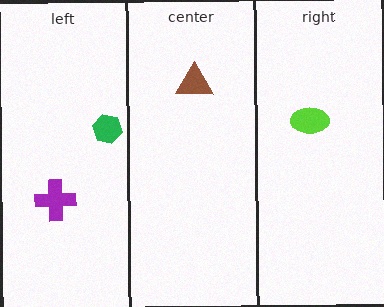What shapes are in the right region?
The lime ellipse.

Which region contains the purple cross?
The left region.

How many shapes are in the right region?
1.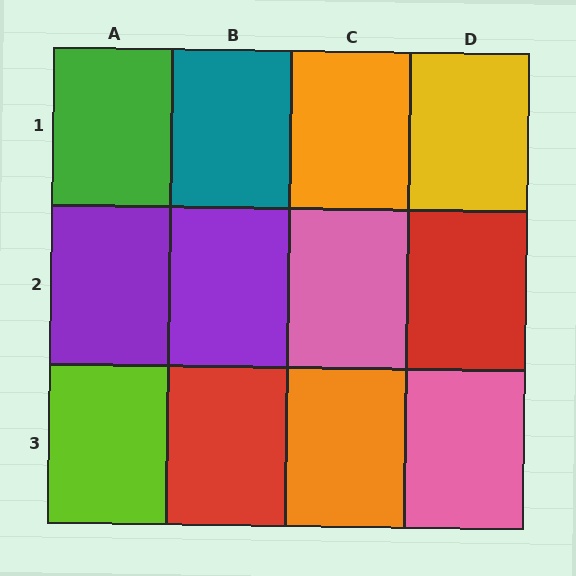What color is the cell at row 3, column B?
Red.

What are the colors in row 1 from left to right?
Green, teal, orange, yellow.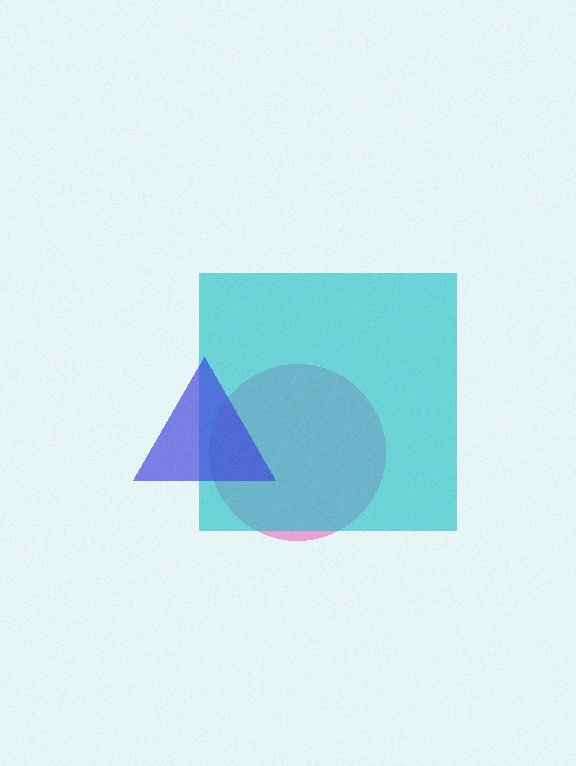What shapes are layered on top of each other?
The layered shapes are: a pink circle, a cyan square, a blue triangle.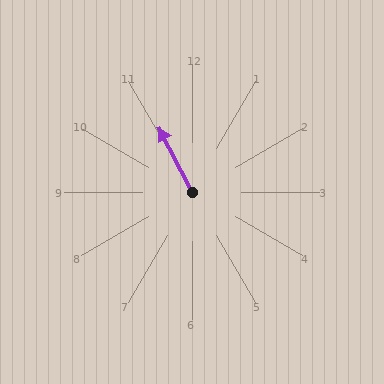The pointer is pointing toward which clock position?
Roughly 11 o'clock.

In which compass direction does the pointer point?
Northwest.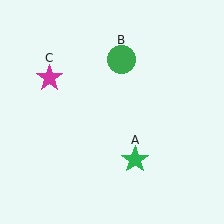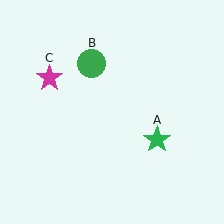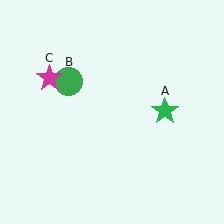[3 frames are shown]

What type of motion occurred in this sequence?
The green star (object A), green circle (object B) rotated counterclockwise around the center of the scene.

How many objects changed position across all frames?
2 objects changed position: green star (object A), green circle (object B).